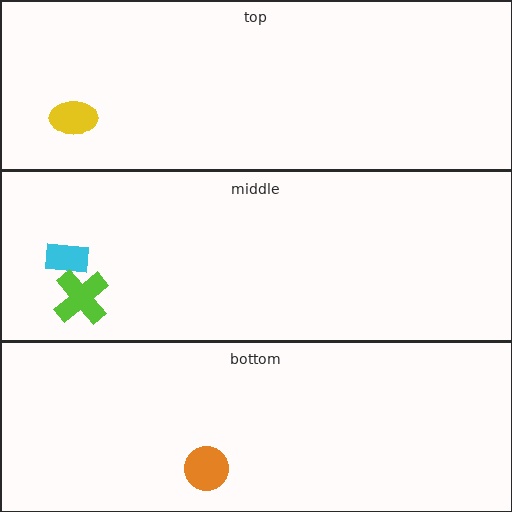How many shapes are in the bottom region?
1.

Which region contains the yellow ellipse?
The top region.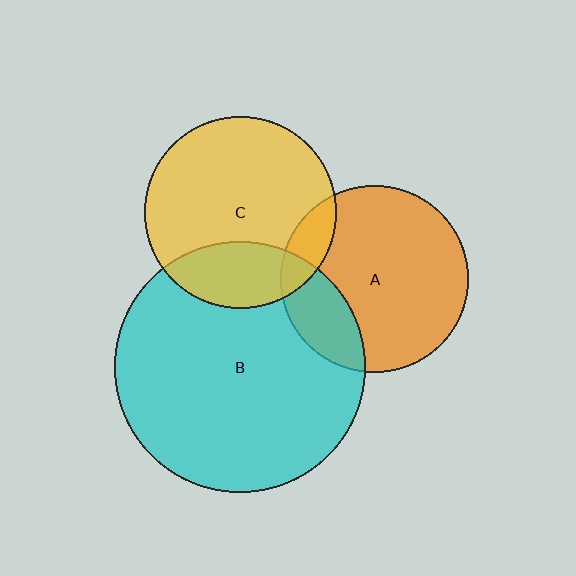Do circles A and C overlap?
Yes.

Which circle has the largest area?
Circle B (cyan).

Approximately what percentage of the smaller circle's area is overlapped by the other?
Approximately 10%.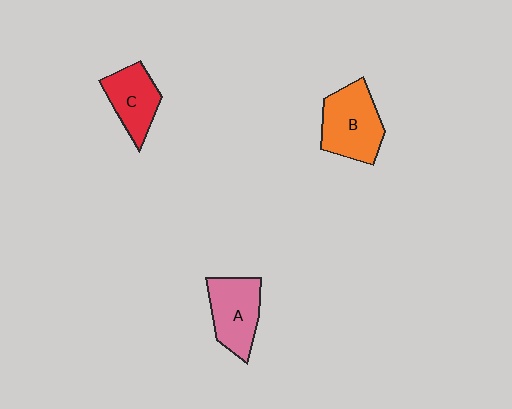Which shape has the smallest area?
Shape C (red).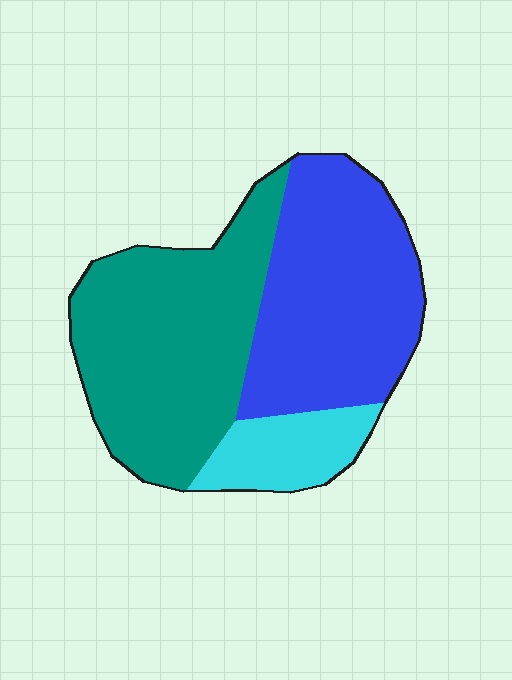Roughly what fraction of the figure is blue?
Blue covers about 40% of the figure.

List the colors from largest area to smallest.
From largest to smallest: teal, blue, cyan.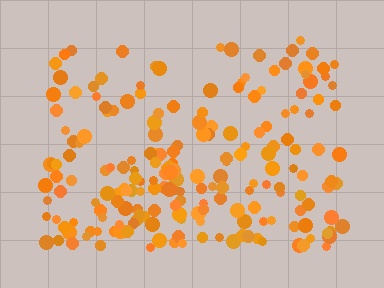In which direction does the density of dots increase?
From top to bottom, with the bottom side densest.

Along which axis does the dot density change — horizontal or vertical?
Vertical.